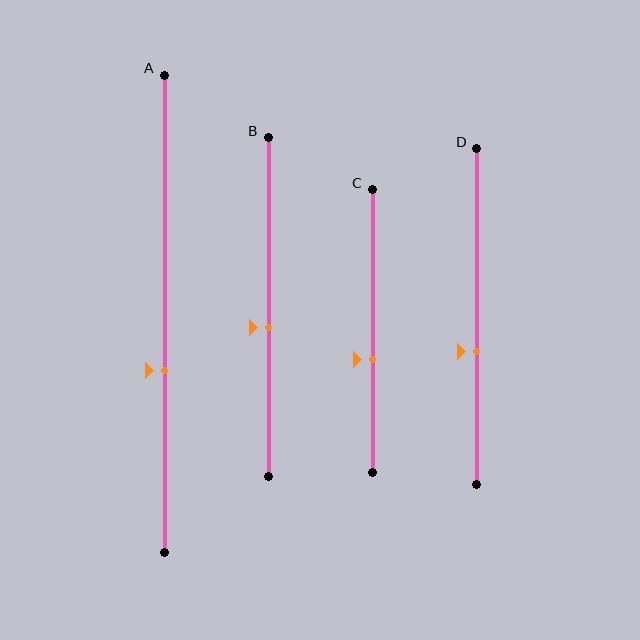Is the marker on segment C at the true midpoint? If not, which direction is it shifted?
No, the marker on segment C is shifted downward by about 10% of the segment length.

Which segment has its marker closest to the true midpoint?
Segment B has its marker closest to the true midpoint.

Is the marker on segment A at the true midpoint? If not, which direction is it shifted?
No, the marker on segment A is shifted downward by about 12% of the segment length.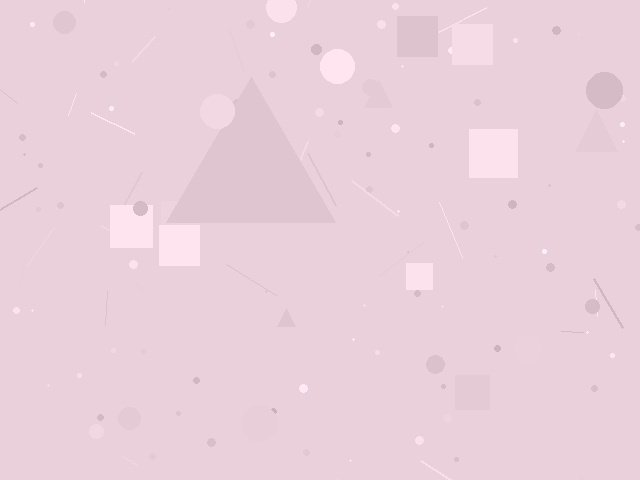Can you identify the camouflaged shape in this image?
The camouflaged shape is a triangle.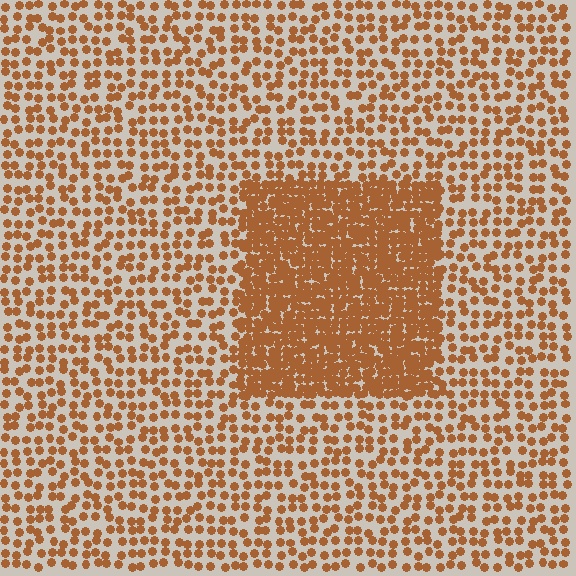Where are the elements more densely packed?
The elements are more densely packed inside the rectangle boundary.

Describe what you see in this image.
The image contains small brown elements arranged at two different densities. A rectangle-shaped region is visible where the elements are more densely packed than the surrounding area.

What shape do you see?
I see a rectangle.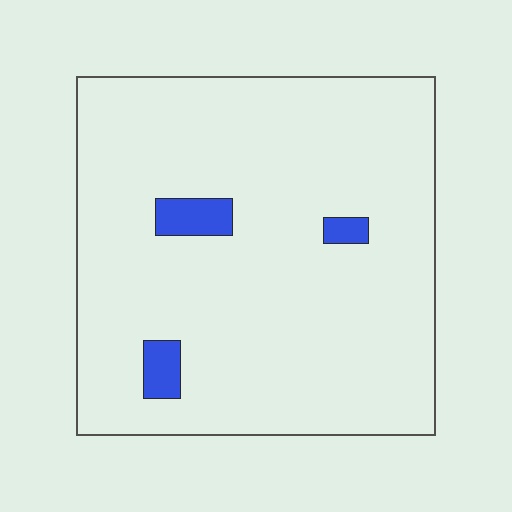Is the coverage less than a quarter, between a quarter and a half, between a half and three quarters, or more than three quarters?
Less than a quarter.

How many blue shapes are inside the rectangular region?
3.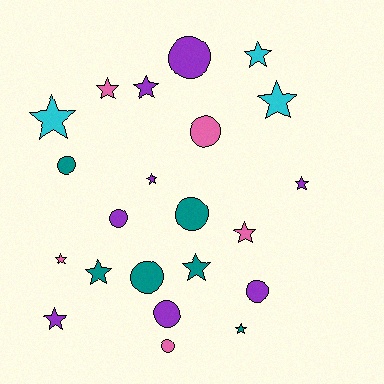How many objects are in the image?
There are 22 objects.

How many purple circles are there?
There are 4 purple circles.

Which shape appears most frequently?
Star, with 13 objects.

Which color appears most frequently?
Purple, with 8 objects.